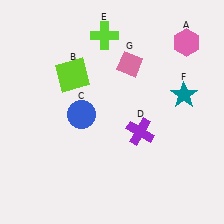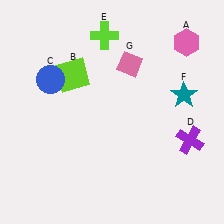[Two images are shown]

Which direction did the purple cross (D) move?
The purple cross (D) moved right.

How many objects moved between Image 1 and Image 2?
2 objects moved between the two images.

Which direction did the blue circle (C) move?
The blue circle (C) moved up.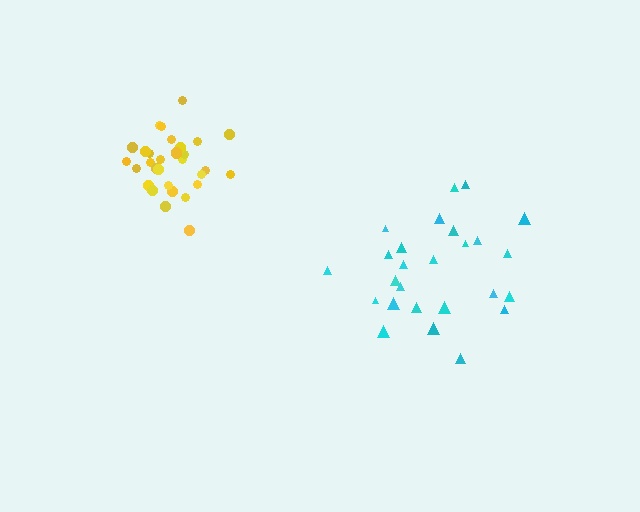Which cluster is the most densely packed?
Yellow.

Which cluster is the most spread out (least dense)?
Cyan.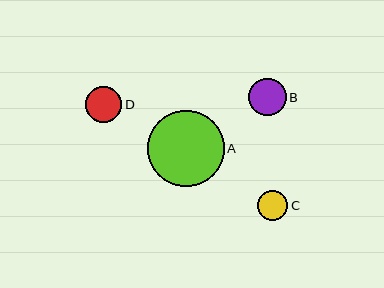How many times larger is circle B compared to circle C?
Circle B is approximately 1.2 times the size of circle C.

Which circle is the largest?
Circle A is the largest with a size of approximately 77 pixels.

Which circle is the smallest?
Circle C is the smallest with a size of approximately 30 pixels.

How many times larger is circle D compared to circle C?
Circle D is approximately 1.2 times the size of circle C.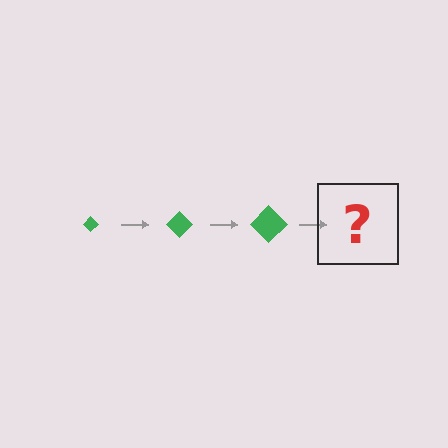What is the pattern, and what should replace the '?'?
The pattern is that the diamond gets progressively larger each step. The '?' should be a green diamond, larger than the previous one.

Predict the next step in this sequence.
The next step is a green diamond, larger than the previous one.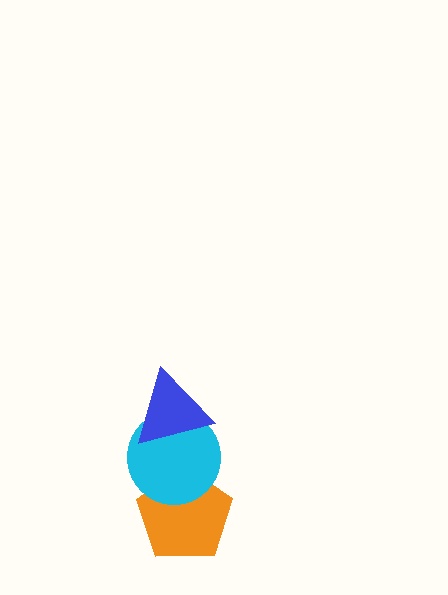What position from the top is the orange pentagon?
The orange pentagon is 3rd from the top.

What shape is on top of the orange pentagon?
The cyan circle is on top of the orange pentagon.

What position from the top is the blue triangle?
The blue triangle is 1st from the top.